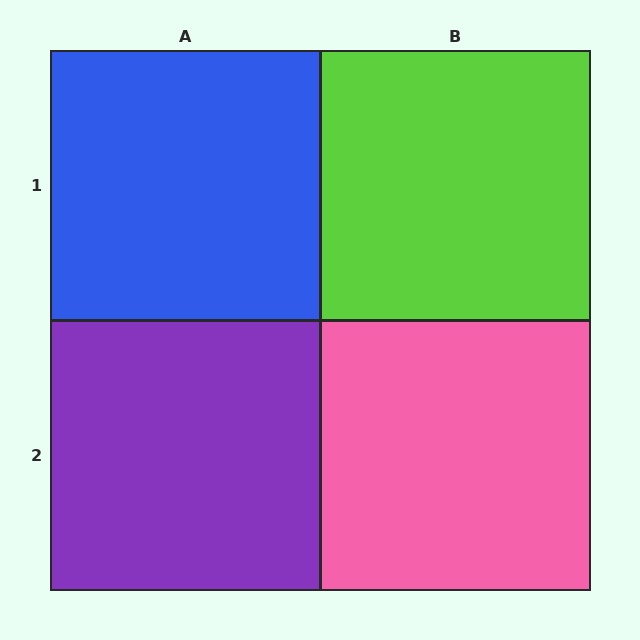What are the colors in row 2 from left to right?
Purple, pink.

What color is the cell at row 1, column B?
Lime.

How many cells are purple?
1 cell is purple.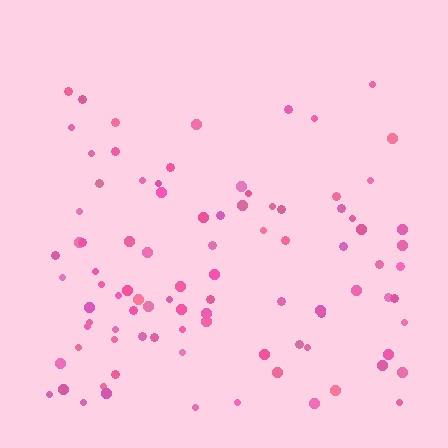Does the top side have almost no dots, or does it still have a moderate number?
Still a moderate number, just noticeably fewer than the bottom.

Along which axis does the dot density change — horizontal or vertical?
Vertical.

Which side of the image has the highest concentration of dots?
The bottom.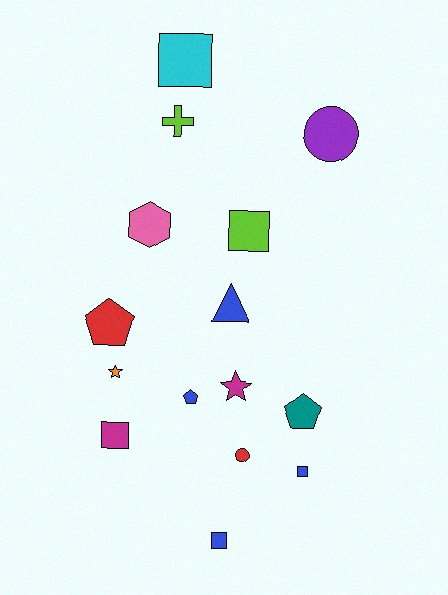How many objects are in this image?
There are 15 objects.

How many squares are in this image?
There are 5 squares.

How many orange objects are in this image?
There is 1 orange object.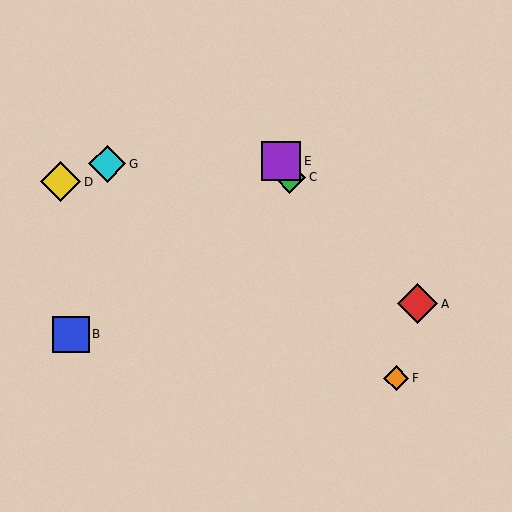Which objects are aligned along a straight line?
Objects C, E, F are aligned along a straight line.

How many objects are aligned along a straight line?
3 objects (C, E, F) are aligned along a straight line.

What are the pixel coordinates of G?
Object G is at (108, 164).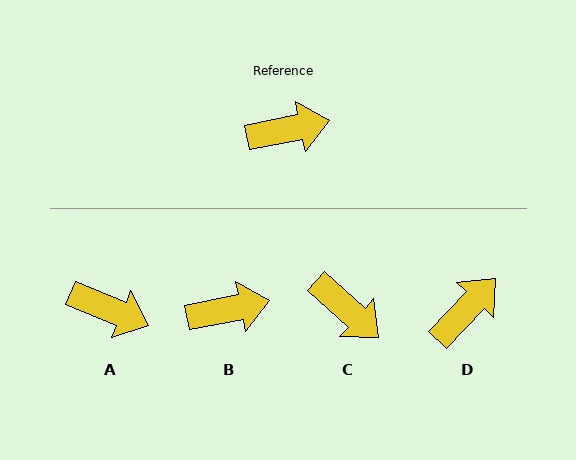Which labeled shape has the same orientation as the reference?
B.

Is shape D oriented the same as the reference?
No, it is off by about 35 degrees.